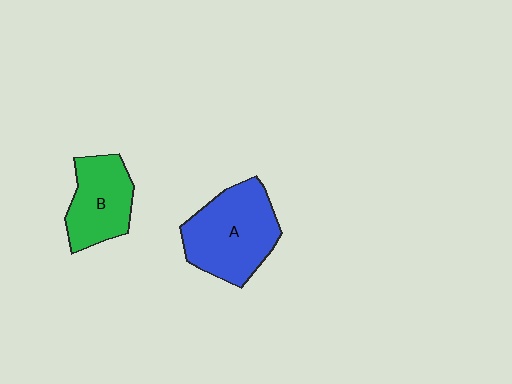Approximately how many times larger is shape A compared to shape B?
Approximately 1.4 times.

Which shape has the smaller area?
Shape B (green).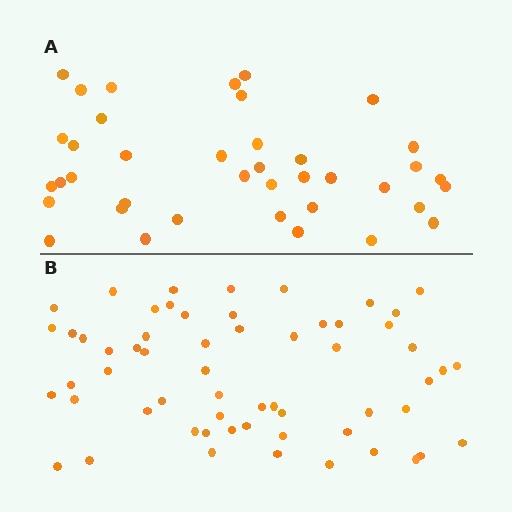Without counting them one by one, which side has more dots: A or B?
Region B (the bottom region) has more dots.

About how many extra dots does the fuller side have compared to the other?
Region B has approximately 20 more dots than region A.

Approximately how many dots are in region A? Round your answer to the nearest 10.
About 40 dots. (The exact count is 39, which rounds to 40.)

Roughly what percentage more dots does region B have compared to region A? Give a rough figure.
About 50% more.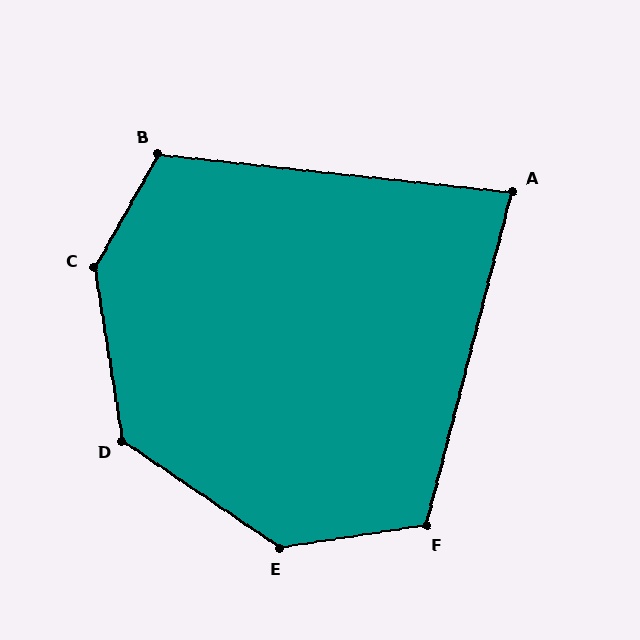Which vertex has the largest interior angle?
C, at approximately 141 degrees.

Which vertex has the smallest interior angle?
A, at approximately 82 degrees.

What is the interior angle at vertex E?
Approximately 137 degrees (obtuse).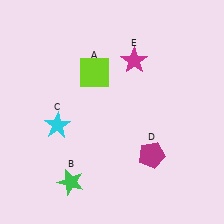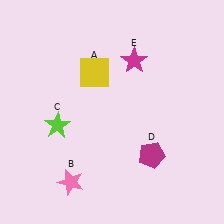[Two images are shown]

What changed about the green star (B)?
In Image 1, B is green. In Image 2, it changed to pink.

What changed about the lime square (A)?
In Image 1, A is lime. In Image 2, it changed to yellow.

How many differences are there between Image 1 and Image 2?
There are 3 differences between the two images.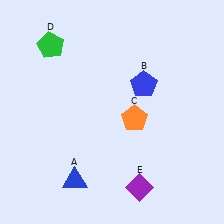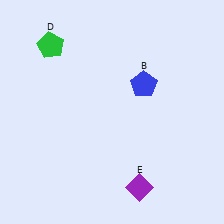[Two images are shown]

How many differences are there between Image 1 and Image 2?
There are 2 differences between the two images.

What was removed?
The blue triangle (A), the orange pentagon (C) were removed in Image 2.